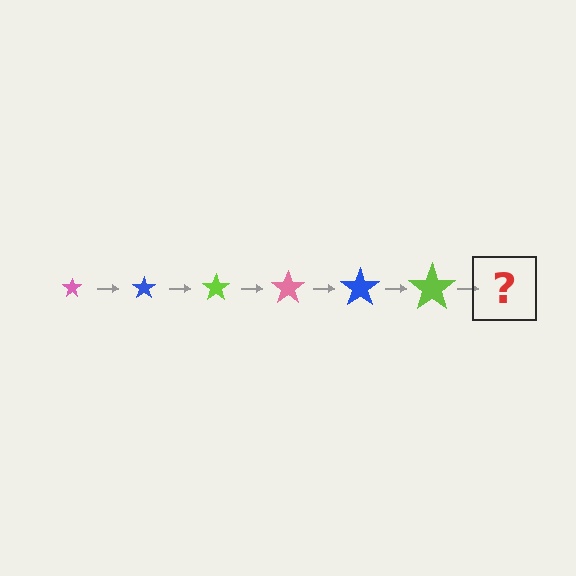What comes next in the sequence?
The next element should be a pink star, larger than the previous one.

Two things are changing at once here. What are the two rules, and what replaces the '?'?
The two rules are that the star grows larger each step and the color cycles through pink, blue, and lime. The '?' should be a pink star, larger than the previous one.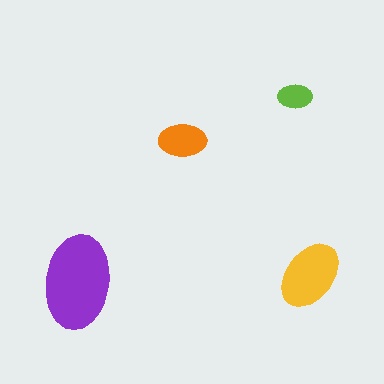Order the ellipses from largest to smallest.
the purple one, the yellow one, the orange one, the lime one.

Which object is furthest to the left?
The purple ellipse is leftmost.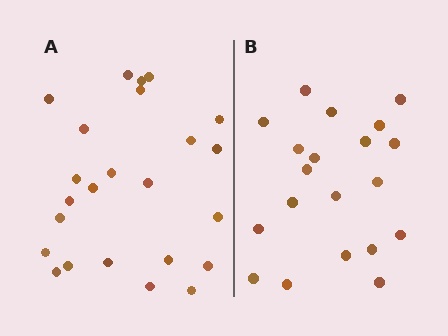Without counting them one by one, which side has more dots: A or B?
Region A (the left region) has more dots.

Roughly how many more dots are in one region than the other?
Region A has about 4 more dots than region B.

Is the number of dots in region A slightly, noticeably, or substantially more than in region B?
Region A has only slightly more — the two regions are fairly close. The ratio is roughly 1.2 to 1.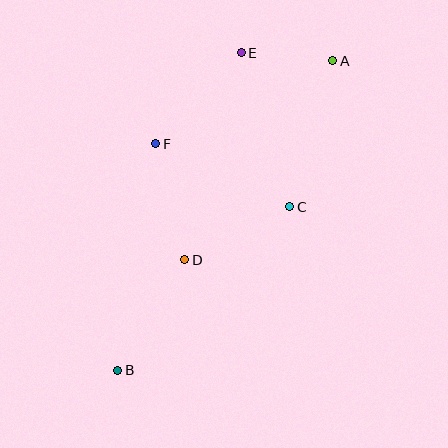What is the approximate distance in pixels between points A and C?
The distance between A and C is approximately 152 pixels.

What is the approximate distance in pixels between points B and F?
The distance between B and F is approximately 230 pixels.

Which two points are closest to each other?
Points A and E are closest to each other.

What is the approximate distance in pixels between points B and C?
The distance between B and C is approximately 237 pixels.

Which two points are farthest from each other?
Points A and B are farthest from each other.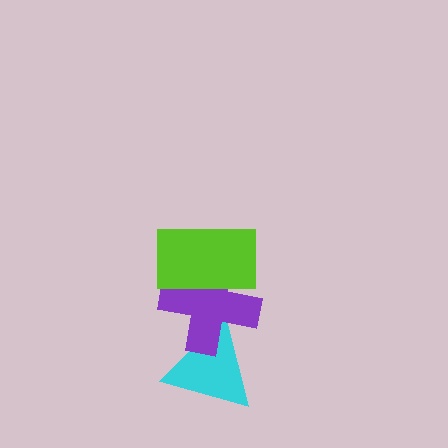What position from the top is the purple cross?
The purple cross is 2nd from the top.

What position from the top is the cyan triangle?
The cyan triangle is 3rd from the top.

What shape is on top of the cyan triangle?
The purple cross is on top of the cyan triangle.